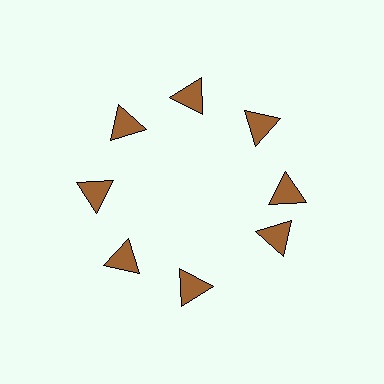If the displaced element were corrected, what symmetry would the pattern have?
It would have 8-fold rotational symmetry — the pattern would map onto itself every 45 degrees.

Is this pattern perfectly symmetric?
No. The 8 brown triangles are arranged in a ring, but one element near the 4 o'clock position is rotated out of alignment along the ring, breaking the 8-fold rotational symmetry.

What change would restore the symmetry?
The symmetry would be restored by rotating it back into even spacing with its neighbors so that all 8 triangles sit at equal angles and equal distance from the center.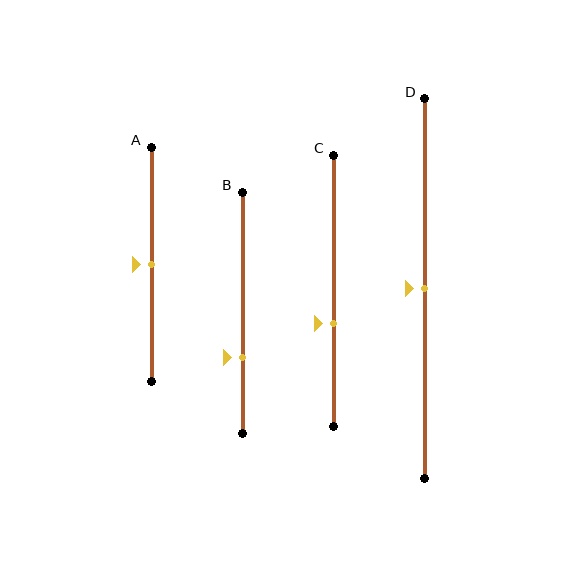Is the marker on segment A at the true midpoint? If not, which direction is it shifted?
Yes, the marker on segment A is at the true midpoint.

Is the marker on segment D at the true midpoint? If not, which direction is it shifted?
Yes, the marker on segment D is at the true midpoint.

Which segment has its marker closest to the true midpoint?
Segment A has its marker closest to the true midpoint.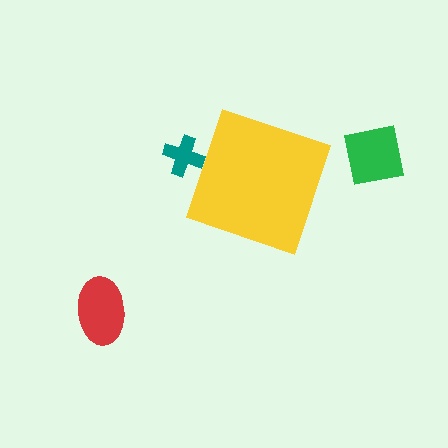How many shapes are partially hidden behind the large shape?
1 shape is partially hidden.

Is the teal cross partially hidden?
Yes, the teal cross is partially hidden behind the yellow diamond.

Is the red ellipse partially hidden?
No, the red ellipse is fully visible.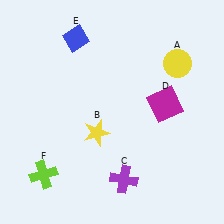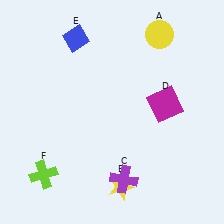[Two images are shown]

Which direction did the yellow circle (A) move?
The yellow circle (A) moved up.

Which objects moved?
The objects that moved are: the yellow circle (A), the yellow star (B).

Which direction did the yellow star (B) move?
The yellow star (B) moved down.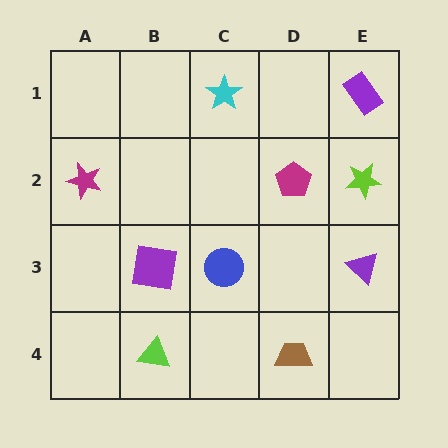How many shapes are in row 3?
3 shapes.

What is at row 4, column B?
A lime triangle.